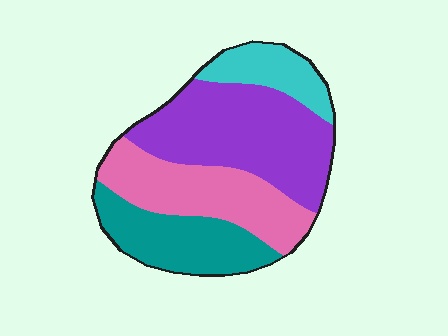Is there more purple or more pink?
Purple.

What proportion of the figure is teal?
Teal takes up between a sixth and a third of the figure.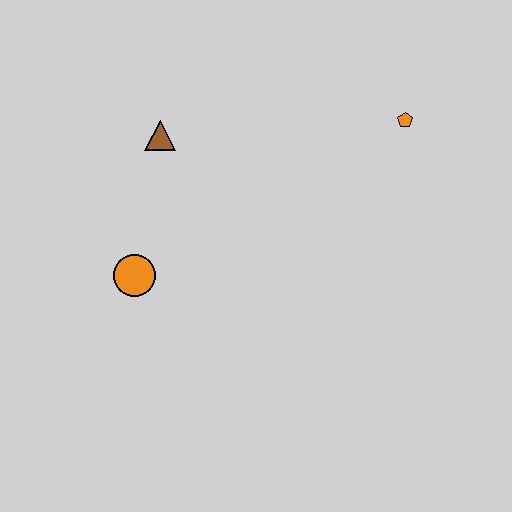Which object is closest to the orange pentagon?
The brown triangle is closest to the orange pentagon.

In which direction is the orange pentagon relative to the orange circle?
The orange pentagon is to the right of the orange circle.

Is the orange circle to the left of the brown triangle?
Yes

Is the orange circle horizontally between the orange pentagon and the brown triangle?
No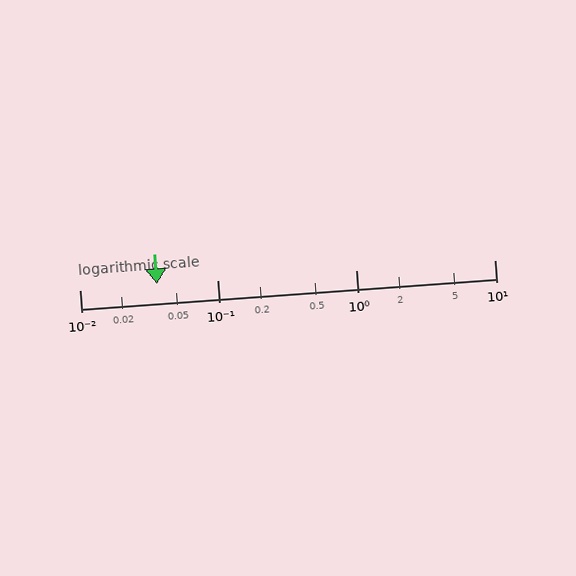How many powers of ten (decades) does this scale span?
The scale spans 3 decades, from 0.01 to 10.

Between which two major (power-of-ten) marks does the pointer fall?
The pointer is between 0.01 and 0.1.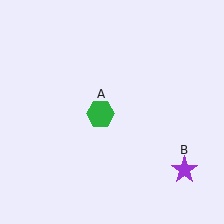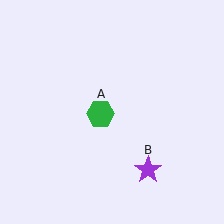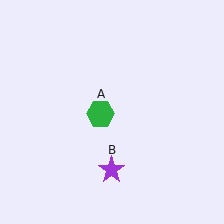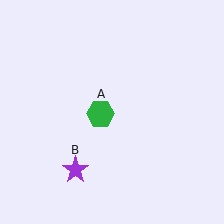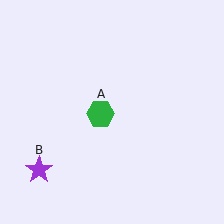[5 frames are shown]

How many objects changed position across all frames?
1 object changed position: purple star (object B).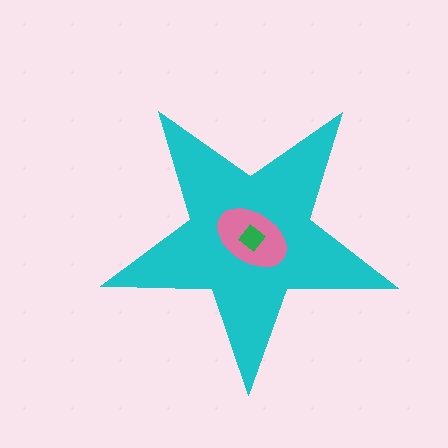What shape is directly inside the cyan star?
The pink ellipse.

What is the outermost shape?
The cyan star.